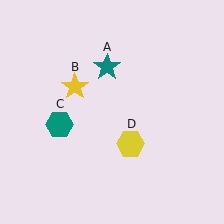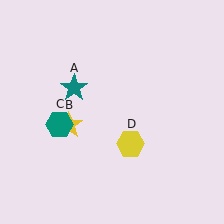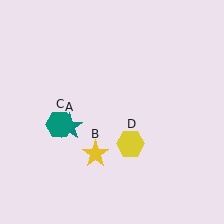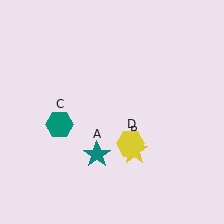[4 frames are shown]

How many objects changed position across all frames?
2 objects changed position: teal star (object A), yellow star (object B).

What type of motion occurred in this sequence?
The teal star (object A), yellow star (object B) rotated counterclockwise around the center of the scene.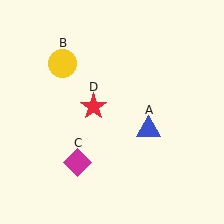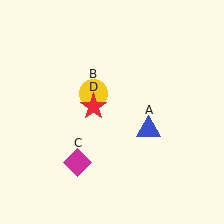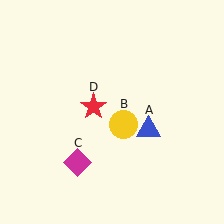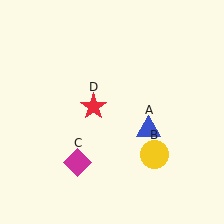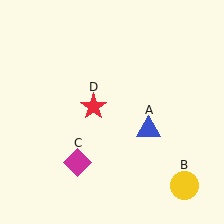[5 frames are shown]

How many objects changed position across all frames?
1 object changed position: yellow circle (object B).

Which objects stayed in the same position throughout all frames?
Blue triangle (object A) and magenta diamond (object C) and red star (object D) remained stationary.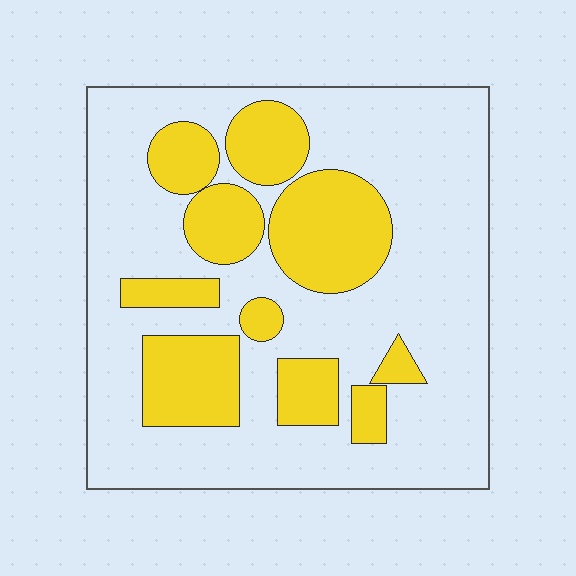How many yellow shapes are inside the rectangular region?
10.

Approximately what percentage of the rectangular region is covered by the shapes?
Approximately 30%.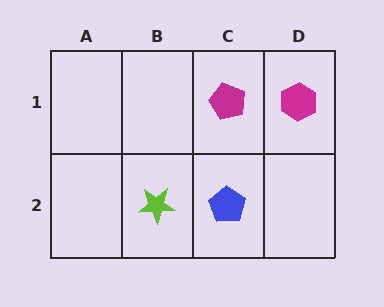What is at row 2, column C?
A blue pentagon.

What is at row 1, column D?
A magenta hexagon.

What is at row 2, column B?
A lime star.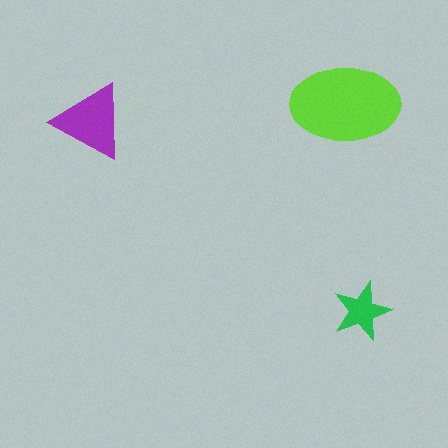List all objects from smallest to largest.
The green star, the purple triangle, the lime ellipse.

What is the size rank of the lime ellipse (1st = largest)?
1st.